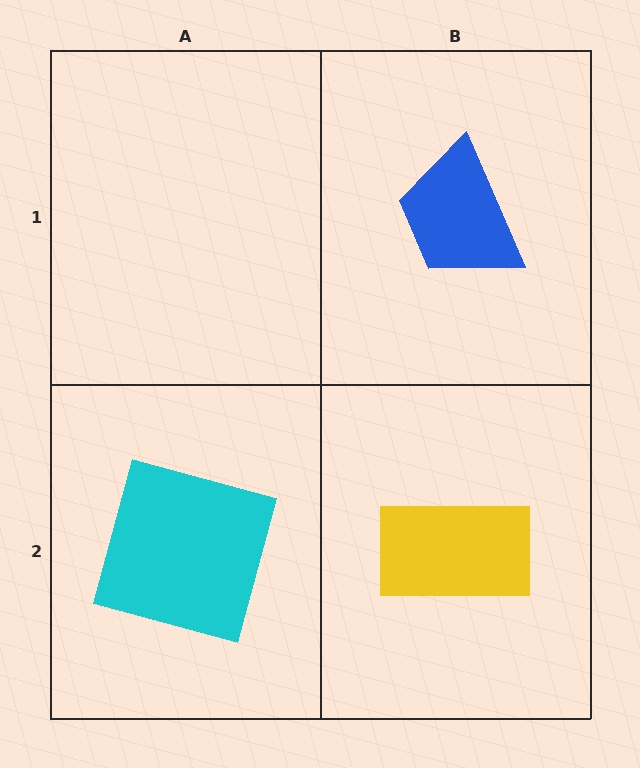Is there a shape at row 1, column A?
No, that cell is empty.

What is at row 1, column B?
A blue trapezoid.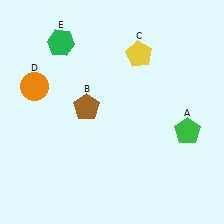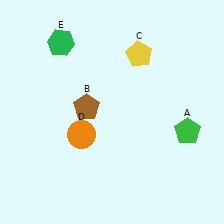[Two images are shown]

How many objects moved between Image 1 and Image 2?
1 object moved between the two images.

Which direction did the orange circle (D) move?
The orange circle (D) moved down.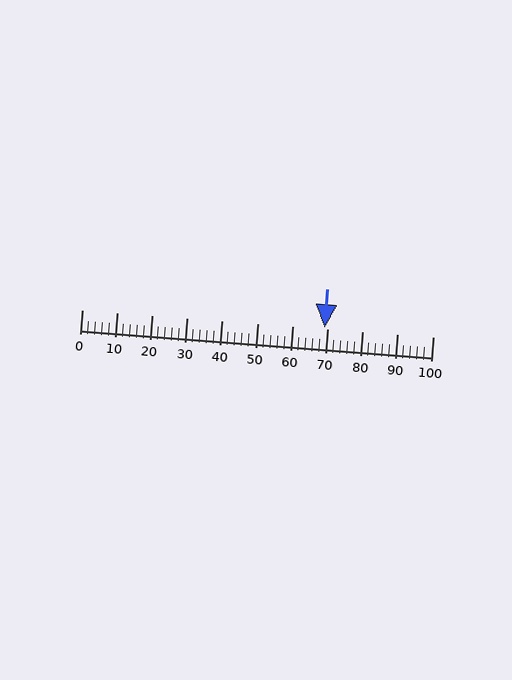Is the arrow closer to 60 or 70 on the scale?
The arrow is closer to 70.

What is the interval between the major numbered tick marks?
The major tick marks are spaced 10 units apart.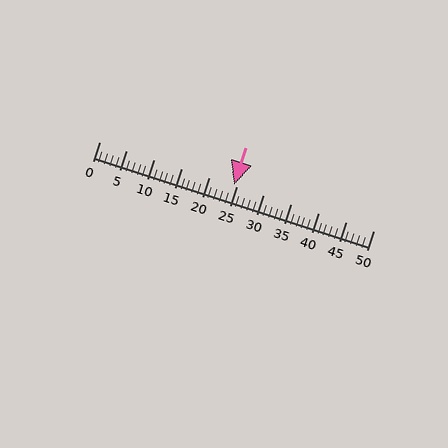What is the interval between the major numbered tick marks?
The major tick marks are spaced 5 units apart.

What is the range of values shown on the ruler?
The ruler shows values from 0 to 50.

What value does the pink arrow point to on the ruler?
The pink arrow points to approximately 25.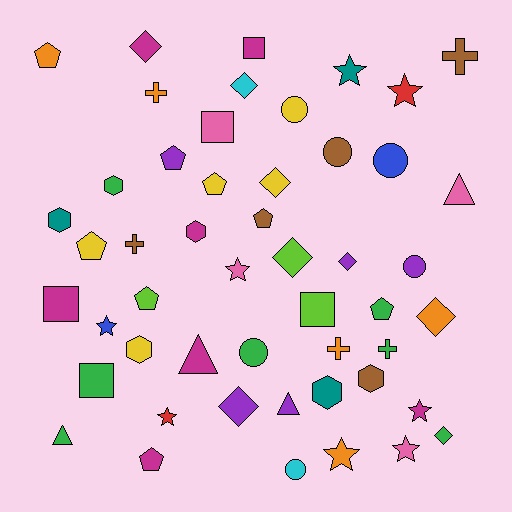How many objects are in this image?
There are 50 objects.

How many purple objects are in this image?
There are 5 purple objects.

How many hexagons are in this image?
There are 6 hexagons.